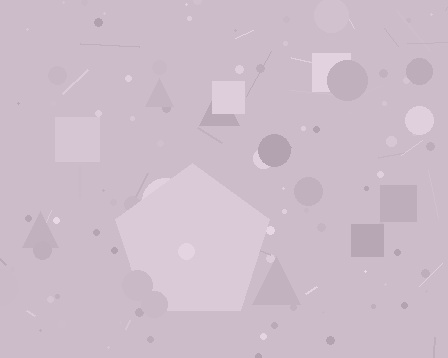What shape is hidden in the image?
A pentagon is hidden in the image.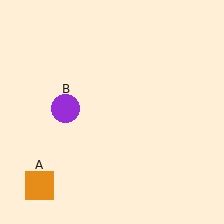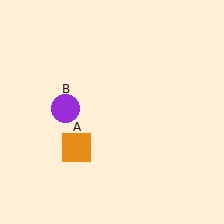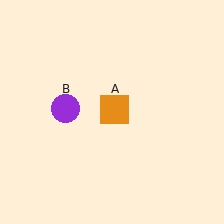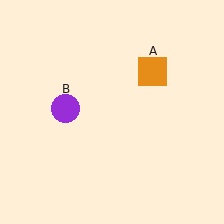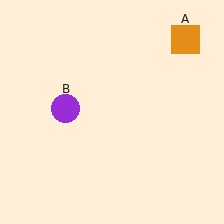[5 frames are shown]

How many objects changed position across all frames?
1 object changed position: orange square (object A).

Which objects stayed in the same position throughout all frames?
Purple circle (object B) remained stationary.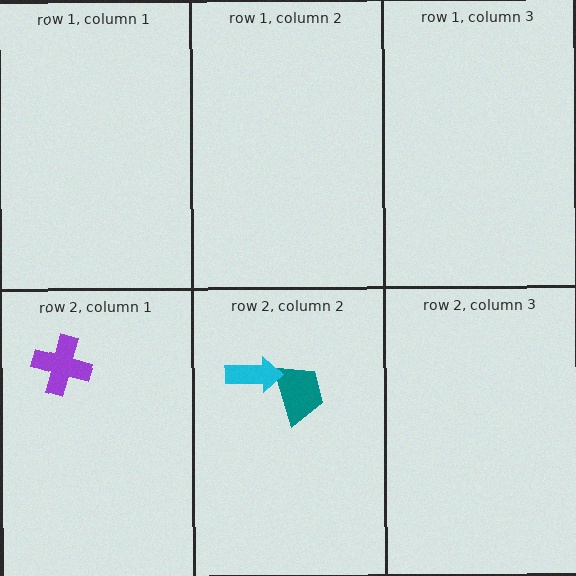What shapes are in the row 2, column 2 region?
The teal trapezoid, the cyan arrow.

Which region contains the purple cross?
The row 2, column 1 region.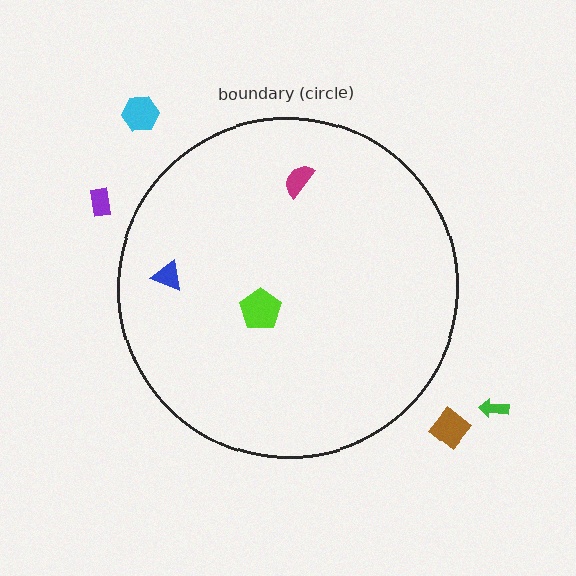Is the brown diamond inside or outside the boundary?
Outside.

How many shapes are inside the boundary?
3 inside, 4 outside.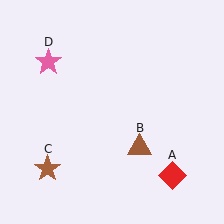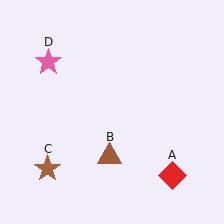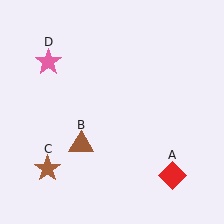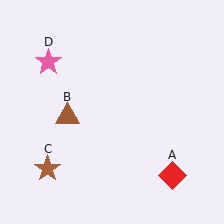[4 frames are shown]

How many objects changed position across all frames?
1 object changed position: brown triangle (object B).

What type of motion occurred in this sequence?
The brown triangle (object B) rotated clockwise around the center of the scene.